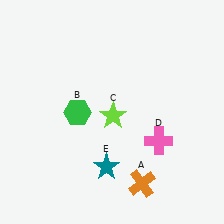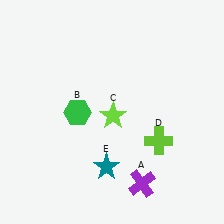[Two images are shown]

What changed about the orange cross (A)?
In Image 1, A is orange. In Image 2, it changed to purple.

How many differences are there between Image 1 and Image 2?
There are 2 differences between the two images.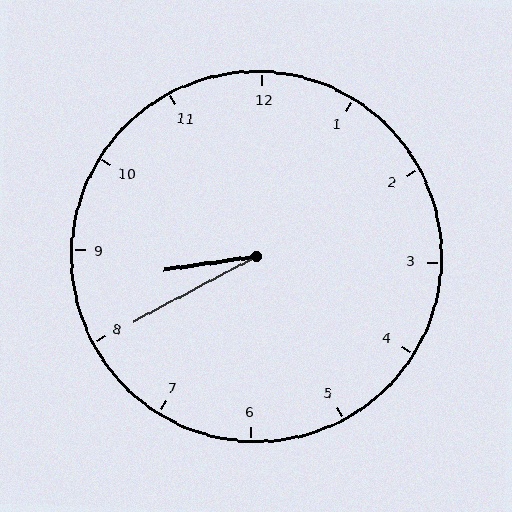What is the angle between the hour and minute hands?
Approximately 20 degrees.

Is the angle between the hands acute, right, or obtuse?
It is acute.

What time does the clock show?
8:40.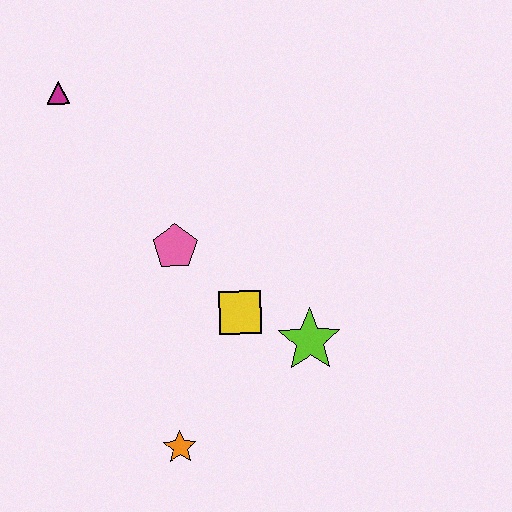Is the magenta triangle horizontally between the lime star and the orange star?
No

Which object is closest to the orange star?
The yellow square is closest to the orange star.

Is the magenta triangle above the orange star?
Yes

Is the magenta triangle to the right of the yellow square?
No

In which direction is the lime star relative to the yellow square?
The lime star is to the right of the yellow square.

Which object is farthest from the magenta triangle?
The orange star is farthest from the magenta triangle.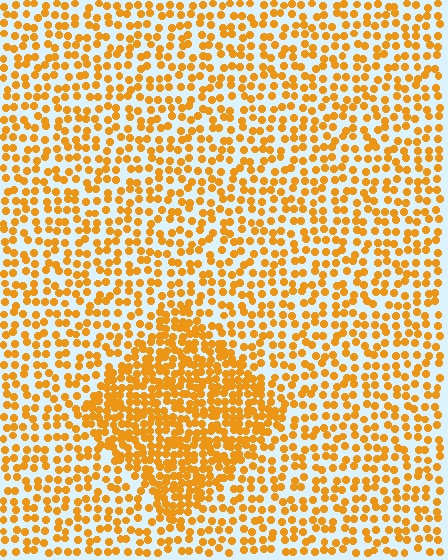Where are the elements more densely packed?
The elements are more densely packed inside the diamond boundary.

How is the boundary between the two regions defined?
The boundary is defined by a change in element density (approximately 1.9x ratio). All elements are the same color, size, and shape.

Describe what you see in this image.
The image contains small orange elements arranged at two different densities. A diamond-shaped region is visible where the elements are more densely packed than the surrounding area.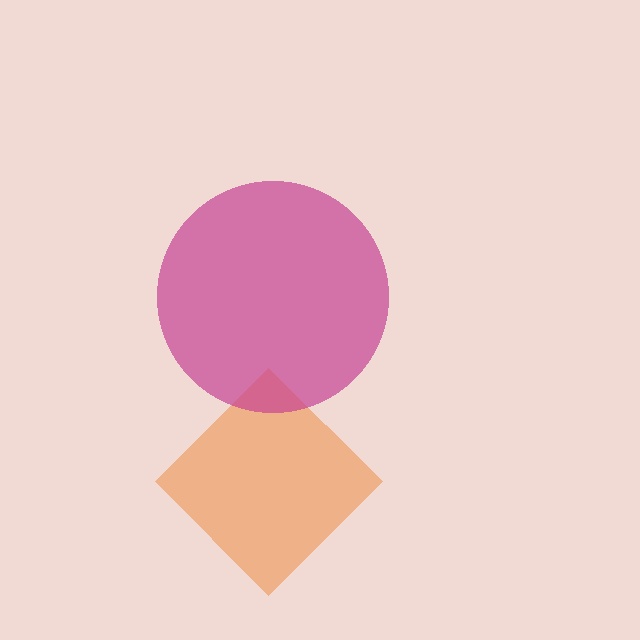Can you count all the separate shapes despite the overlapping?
Yes, there are 2 separate shapes.